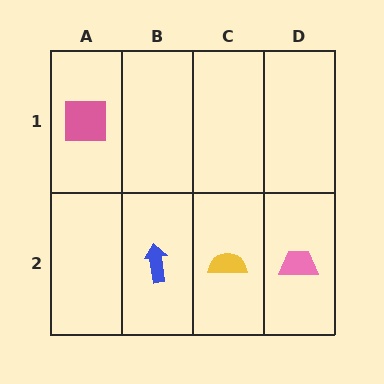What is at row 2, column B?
A blue arrow.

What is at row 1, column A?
A pink square.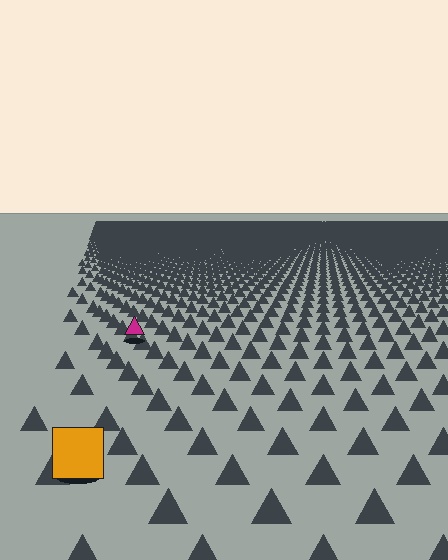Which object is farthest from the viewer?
The magenta triangle is farthest from the viewer. It appears smaller and the ground texture around it is denser.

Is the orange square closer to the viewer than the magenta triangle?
Yes. The orange square is closer — you can tell from the texture gradient: the ground texture is coarser near it.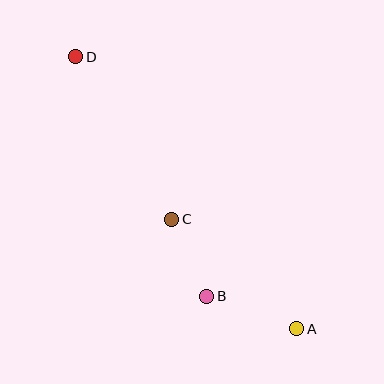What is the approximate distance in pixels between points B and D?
The distance between B and D is approximately 273 pixels.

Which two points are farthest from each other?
Points A and D are farthest from each other.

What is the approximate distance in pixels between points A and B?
The distance between A and B is approximately 95 pixels.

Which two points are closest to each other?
Points B and C are closest to each other.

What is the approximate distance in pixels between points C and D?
The distance between C and D is approximately 188 pixels.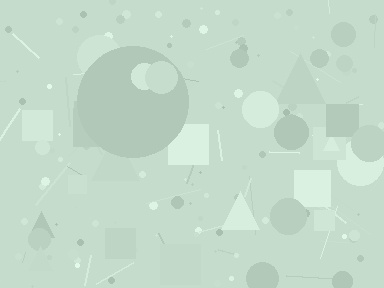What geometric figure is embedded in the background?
A circle is embedded in the background.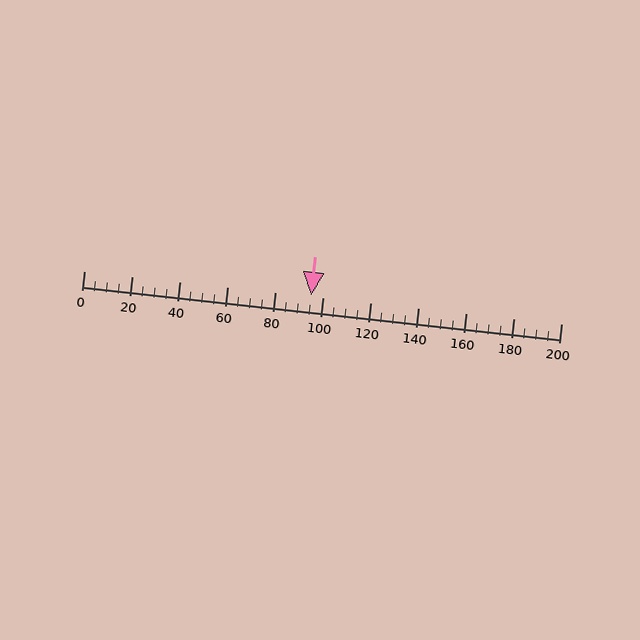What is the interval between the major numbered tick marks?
The major tick marks are spaced 20 units apart.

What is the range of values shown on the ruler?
The ruler shows values from 0 to 200.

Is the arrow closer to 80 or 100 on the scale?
The arrow is closer to 100.